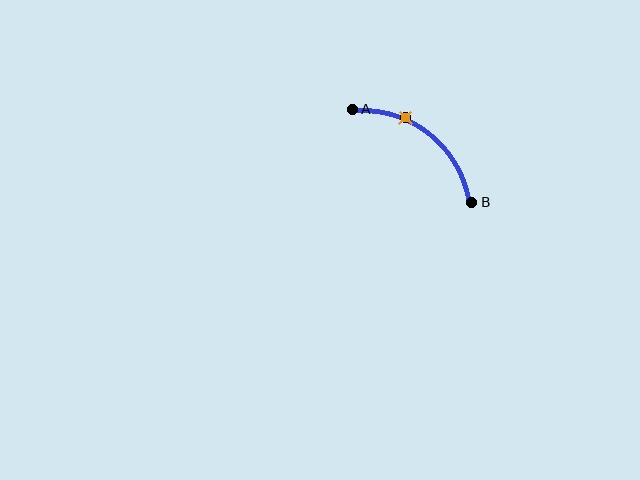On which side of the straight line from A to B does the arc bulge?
The arc bulges above and to the right of the straight line connecting A and B.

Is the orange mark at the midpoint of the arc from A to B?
No. The orange mark lies on the arc but is closer to endpoint A. The arc midpoint would be at the point on the curve equidistant along the arc from both A and B.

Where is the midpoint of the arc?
The arc midpoint is the point on the curve farthest from the straight line joining A and B. It sits above and to the right of that line.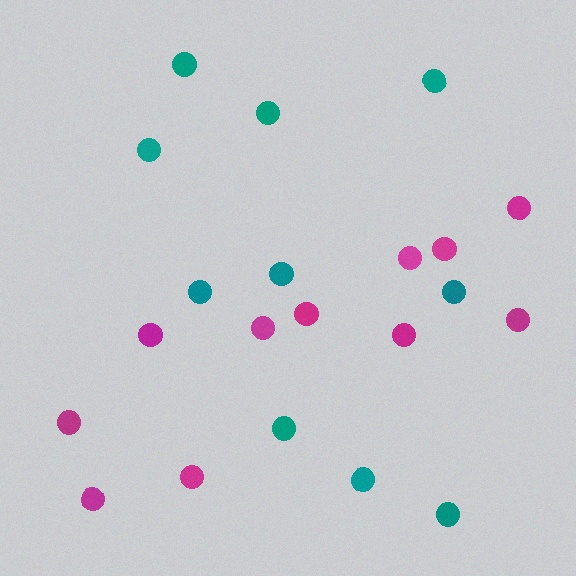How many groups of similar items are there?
There are 2 groups: one group of teal circles (10) and one group of magenta circles (11).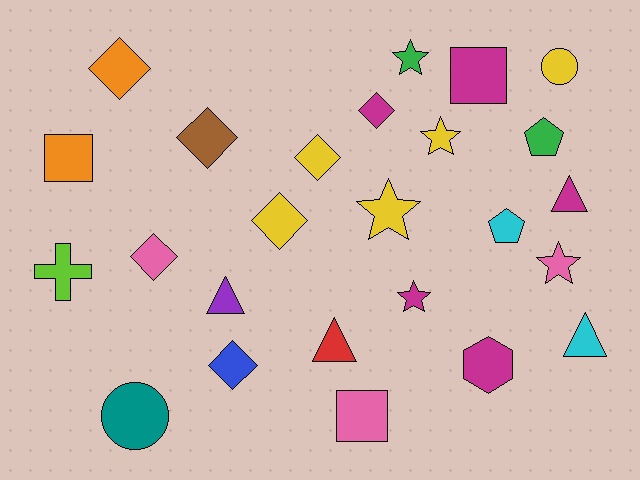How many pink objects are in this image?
There are 3 pink objects.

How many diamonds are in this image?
There are 7 diamonds.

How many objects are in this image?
There are 25 objects.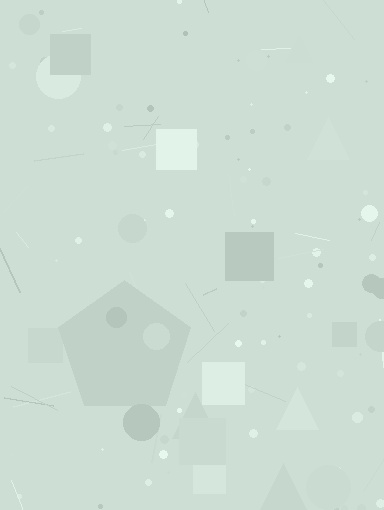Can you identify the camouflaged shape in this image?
The camouflaged shape is a pentagon.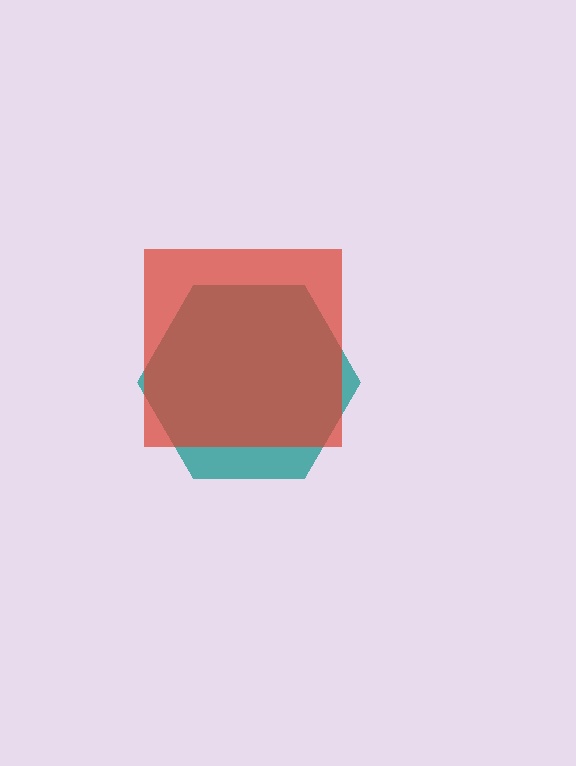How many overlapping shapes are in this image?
There are 2 overlapping shapes in the image.